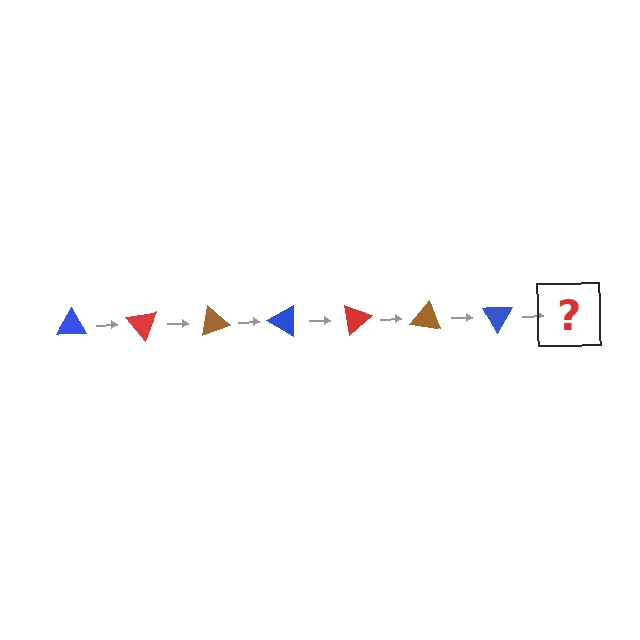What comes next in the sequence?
The next element should be a red triangle, rotated 350 degrees from the start.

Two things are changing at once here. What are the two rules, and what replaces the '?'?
The two rules are that it rotates 50 degrees each step and the color cycles through blue, red, and brown. The '?' should be a red triangle, rotated 350 degrees from the start.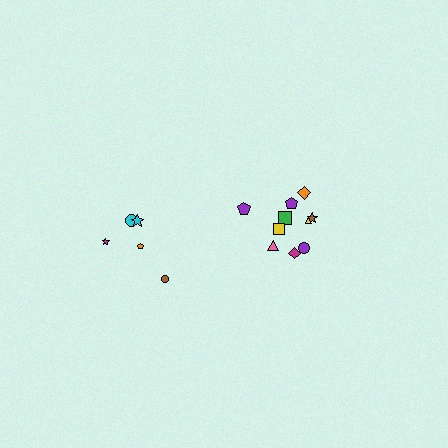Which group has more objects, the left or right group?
The right group.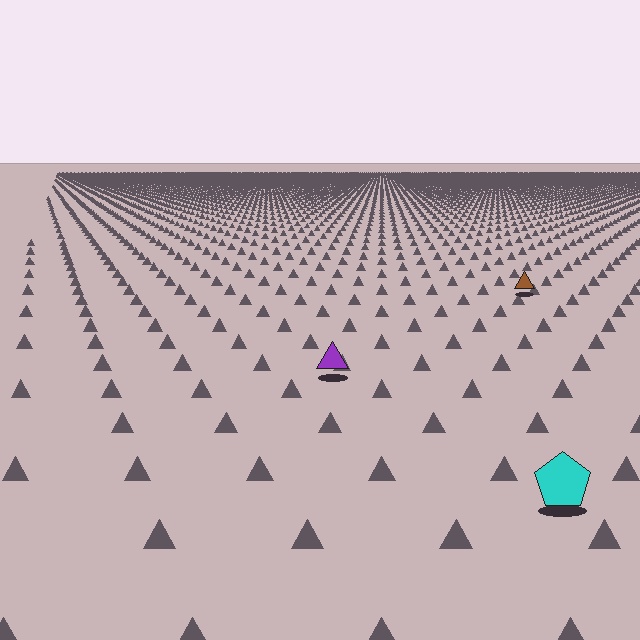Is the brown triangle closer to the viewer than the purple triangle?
No. The purple triangle is closer — you can tell from the texture gradient: the ground texture is coarser near it.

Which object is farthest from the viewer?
The brown triangle is farthest from the viewer. It appears smaller and the ground texture around it is denser.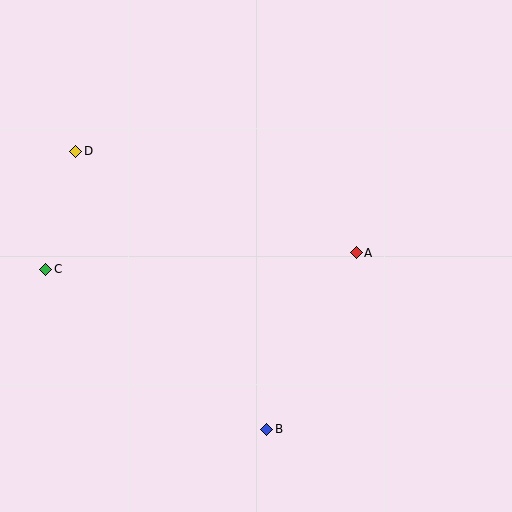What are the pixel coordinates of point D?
Point D is at (76, 151).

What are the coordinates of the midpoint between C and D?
The midpoint between C and D is at (61, 210).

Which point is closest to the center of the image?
Point A at (356, 253) is closest to the center.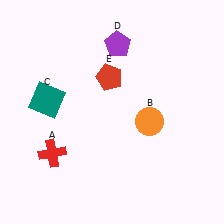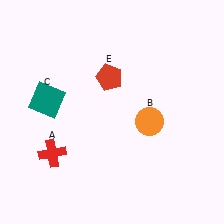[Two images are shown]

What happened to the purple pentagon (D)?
The purple pentagon (D) was removed in Image 2. It was in the top-right area of Image 1.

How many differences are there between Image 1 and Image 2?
There is 1 difference between the two images.